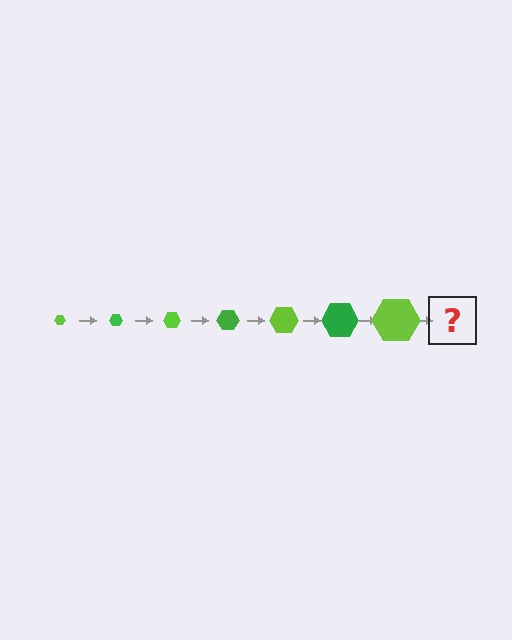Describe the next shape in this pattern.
It should be a green hexagon, larger than the previous one.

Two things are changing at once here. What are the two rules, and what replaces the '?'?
The two rules are that the hexagon grows larger each step and the color cycles through lime and green. The '?' should be a green hexagon, larger than the previous one.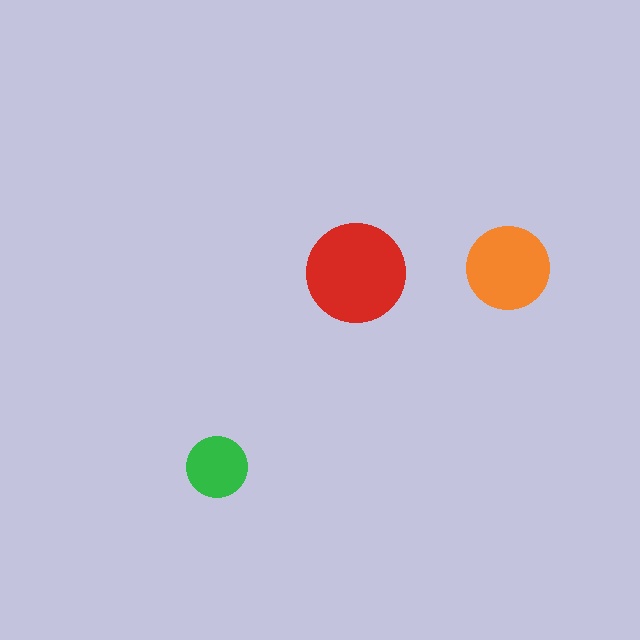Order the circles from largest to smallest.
the red one, the orange one, the green one.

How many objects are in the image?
There are 3 objects in the image.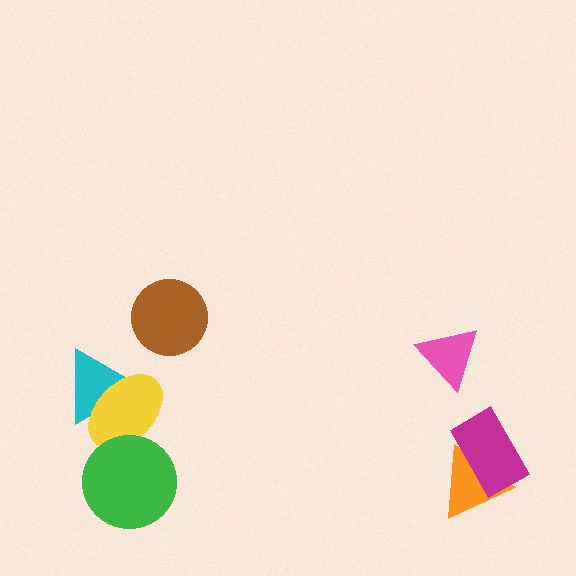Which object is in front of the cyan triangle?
The yellow ellipse is in front of the cyan triangle.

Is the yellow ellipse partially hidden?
Yes, it is partially covered by another shape.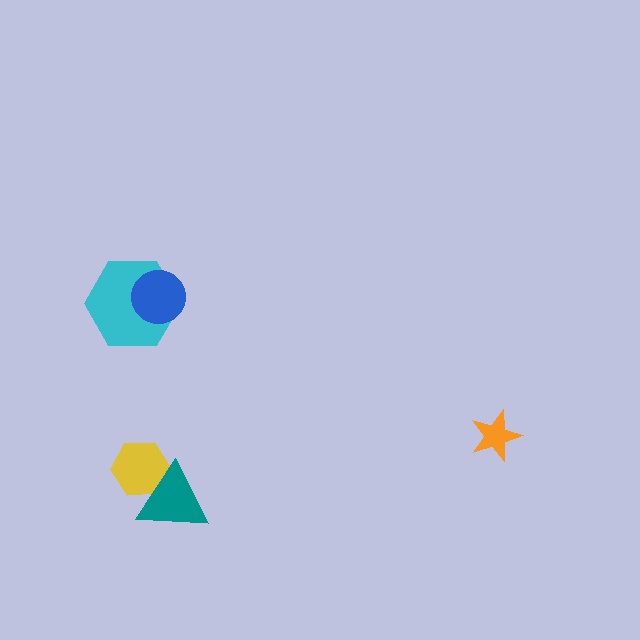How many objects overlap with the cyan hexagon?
1 object overlaps with the cyan hexagon.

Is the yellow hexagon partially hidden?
Yes, it is partially covered by another shape.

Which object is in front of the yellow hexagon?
The teal triangle is in front of the yellow hexagon.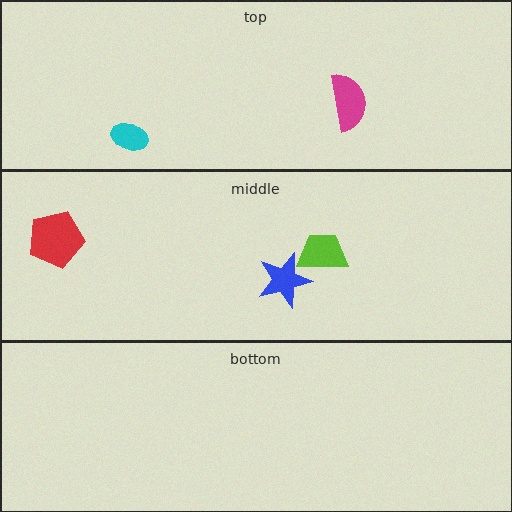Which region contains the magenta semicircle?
The top region.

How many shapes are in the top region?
2.